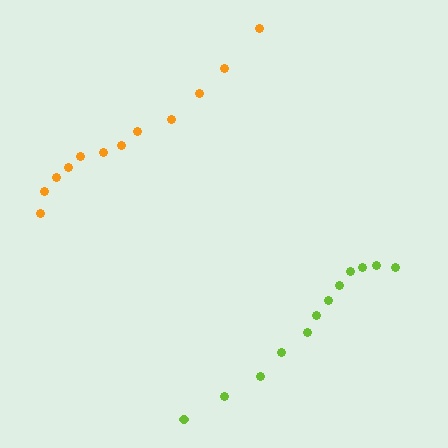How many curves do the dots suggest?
There are 2 distinct paths.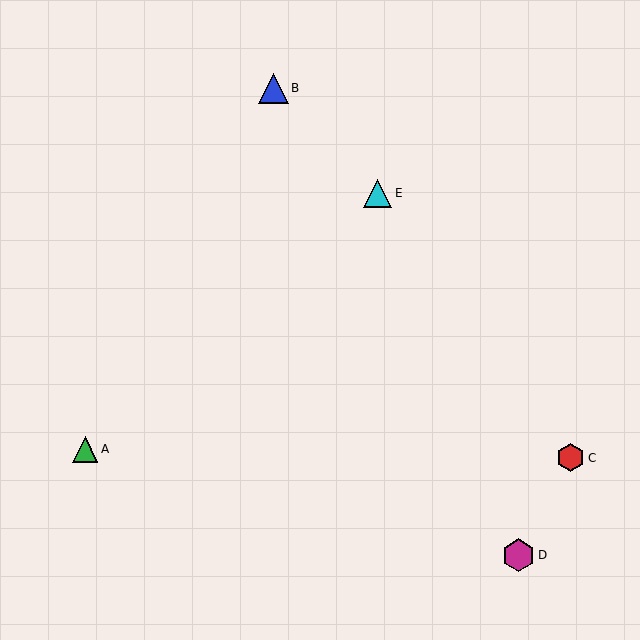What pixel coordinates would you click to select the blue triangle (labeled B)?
Click at (273, 88) to select the blue triangle B.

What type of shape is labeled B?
Shape B is a blue triangle.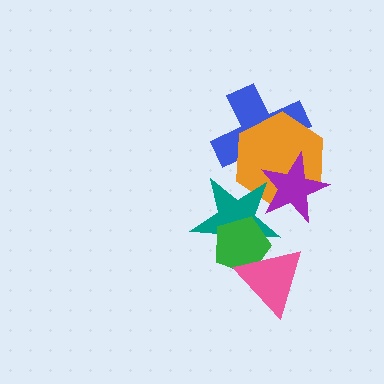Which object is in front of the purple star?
The teal star is in front of the purple star.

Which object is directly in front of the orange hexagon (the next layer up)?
The purple star is directly in front of the orange hexagon.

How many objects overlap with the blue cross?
2 objects overlap with the blue cross.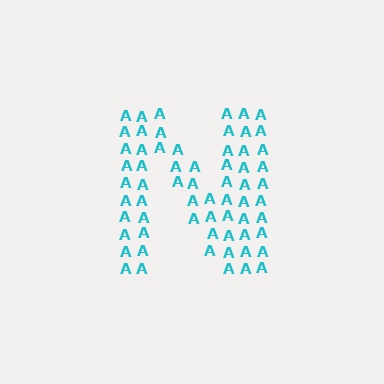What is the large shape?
The large shape is the letter N.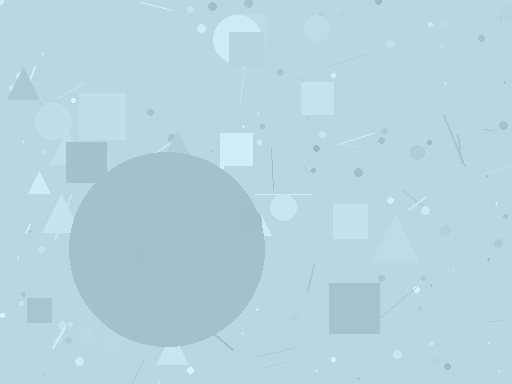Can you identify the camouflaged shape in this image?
The camouflaged shape is a circle.